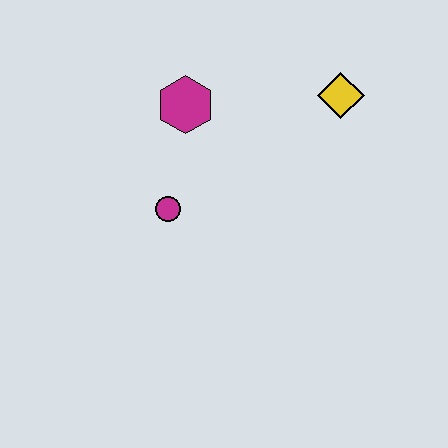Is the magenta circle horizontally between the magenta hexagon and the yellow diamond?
No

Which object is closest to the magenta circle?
The magenta hexagon is closest to the magenta circle.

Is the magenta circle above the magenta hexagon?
No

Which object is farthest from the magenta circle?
The yellow diamond is farthest from the magenta circle.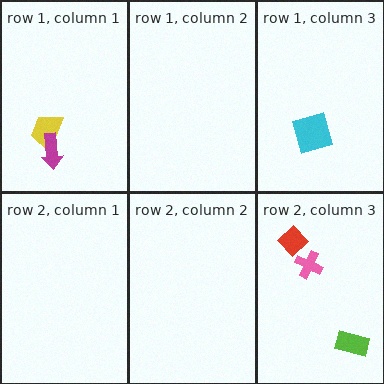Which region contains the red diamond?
The row 2, column 3 region.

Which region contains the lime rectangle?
The row 2, column 3 region.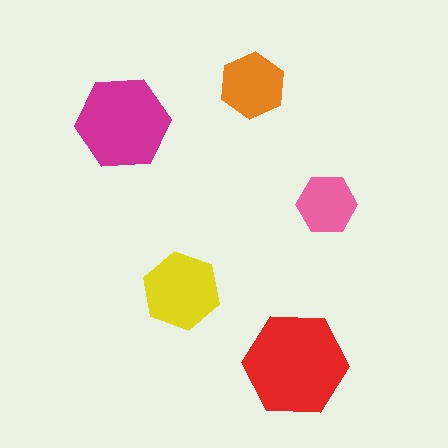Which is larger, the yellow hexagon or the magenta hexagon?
The magenta one.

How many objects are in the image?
There are 5 objects in the image.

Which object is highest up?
The orange hexagon is topmost.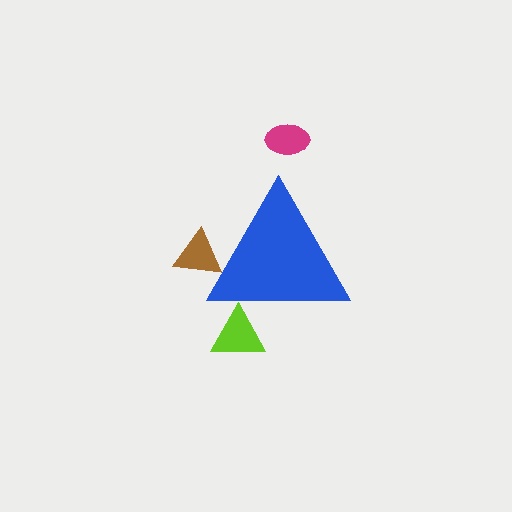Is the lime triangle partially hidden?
Yes, the lime triangle is partially hidden behind the blue triangle.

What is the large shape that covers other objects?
A blue triangle.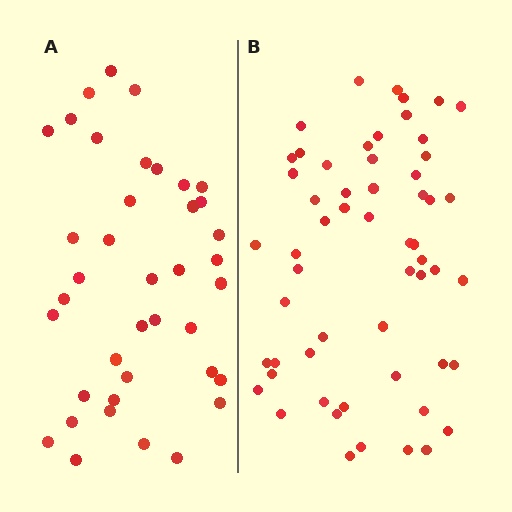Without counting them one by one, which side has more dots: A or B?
Region B (the right region) has more dots.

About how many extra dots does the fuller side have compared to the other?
Region B has approximately 20 more dots than region A.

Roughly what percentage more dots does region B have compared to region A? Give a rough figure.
About 45% more.